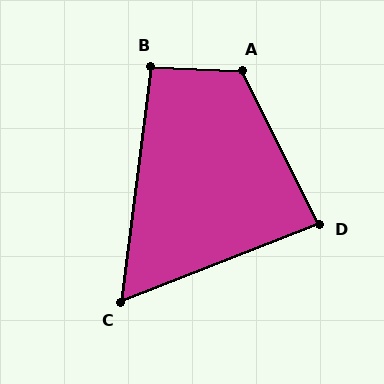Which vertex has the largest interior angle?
A, at approximately 119 degrees.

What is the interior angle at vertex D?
Approximately 85 degrees (acute).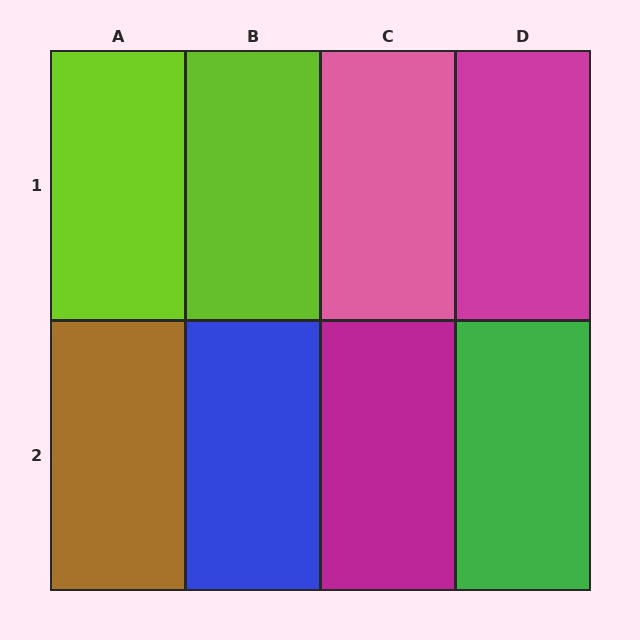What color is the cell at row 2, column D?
Green.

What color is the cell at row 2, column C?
Magenta.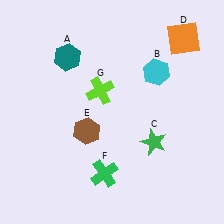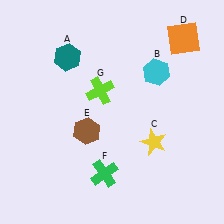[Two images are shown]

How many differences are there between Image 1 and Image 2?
There is 1 difference between the two images.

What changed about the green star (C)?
In Image 1, C is green. In Image 2, it changed to yellow.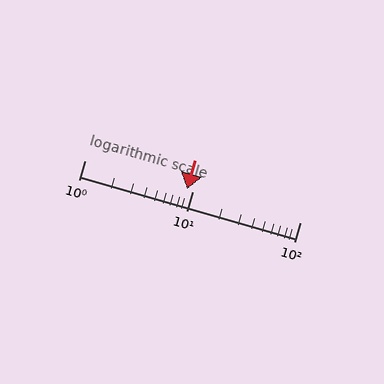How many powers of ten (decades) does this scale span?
The scale spans 2 decades, from 1 to 100.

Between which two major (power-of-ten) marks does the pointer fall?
The pointer is between 1 and 10.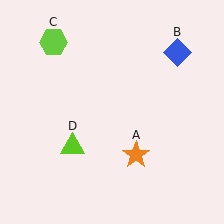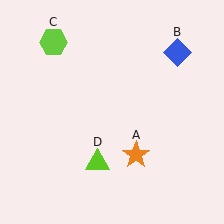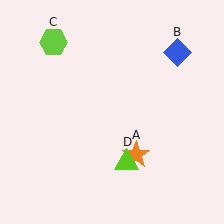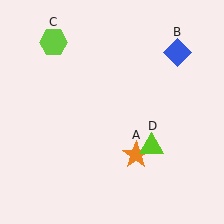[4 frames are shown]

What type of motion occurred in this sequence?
The lime triangle (object D) rotated counterclockwise around the center of the scene.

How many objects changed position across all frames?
1 object changed position: lime triangle (object D).